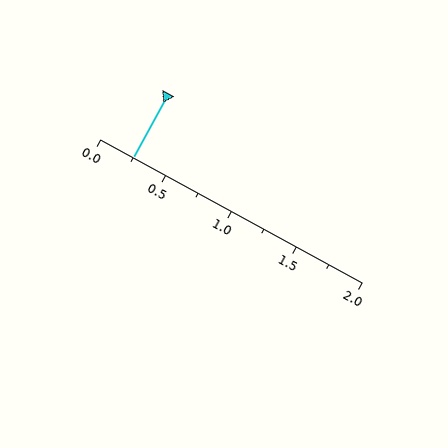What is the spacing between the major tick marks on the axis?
The major ticks are spaced 0.5 apart.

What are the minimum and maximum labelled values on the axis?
The axis runs from 0.0 to 2.0.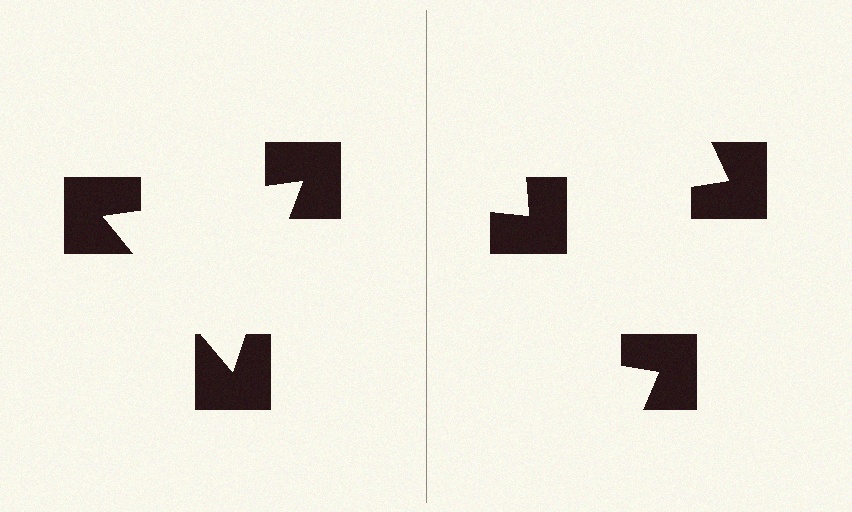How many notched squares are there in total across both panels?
6 — 3 on each side.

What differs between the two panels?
The notched squares are positioned identically on both sides; only the wedge orientations differ. On the left they align to a triangle; on the right they are misaligned.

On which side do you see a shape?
An illusory triangle appears on the left side. On the right side the wedge cuts are rotated, so no coherent shape forms.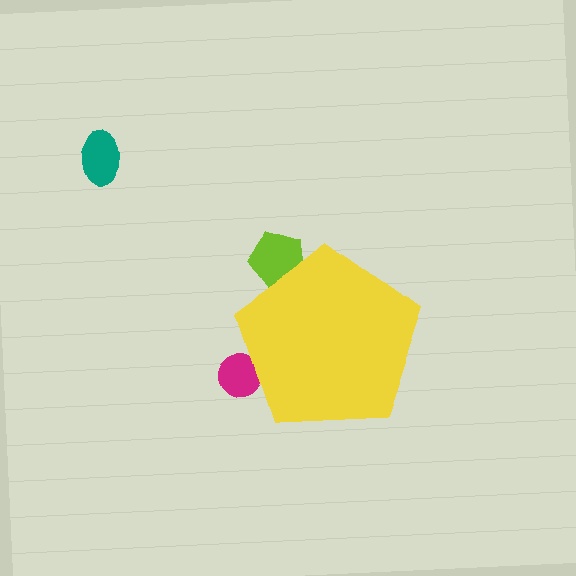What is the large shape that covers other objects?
A yellow pentagon.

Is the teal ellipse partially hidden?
No, the teal ellipse is fully visible.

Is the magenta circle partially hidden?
Yes, the magenta circle is partially hidden behind the yellow pentagon.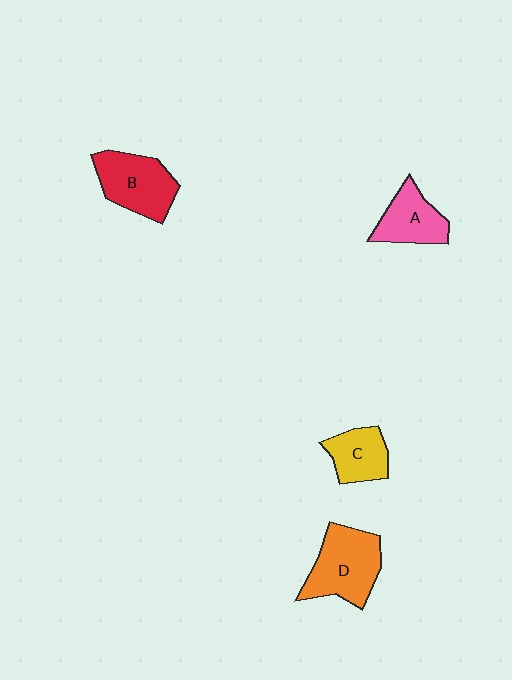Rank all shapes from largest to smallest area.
From largest to smallest: D (orange), B (red), A (pink), C (yellow).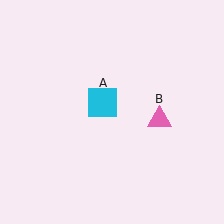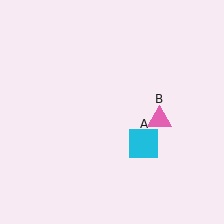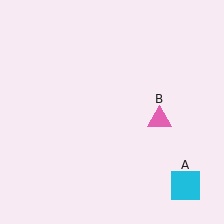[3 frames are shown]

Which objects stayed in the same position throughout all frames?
Pink triangle (object B) remained stationary.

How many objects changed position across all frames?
1 object changed position: cyan square (object A).